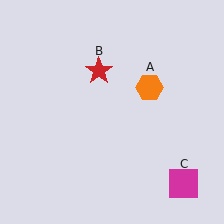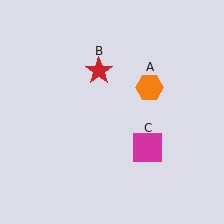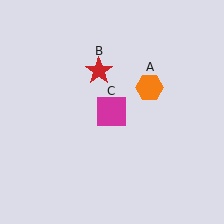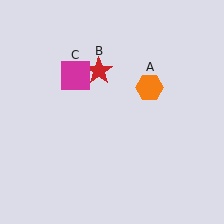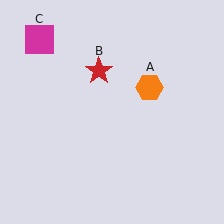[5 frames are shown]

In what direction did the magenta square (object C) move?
The magenta square (object C) moved up and to the left.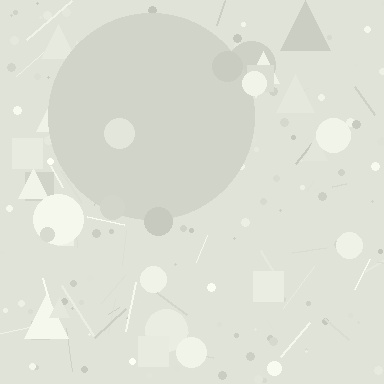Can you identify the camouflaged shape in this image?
The camouflaged shape is a circle.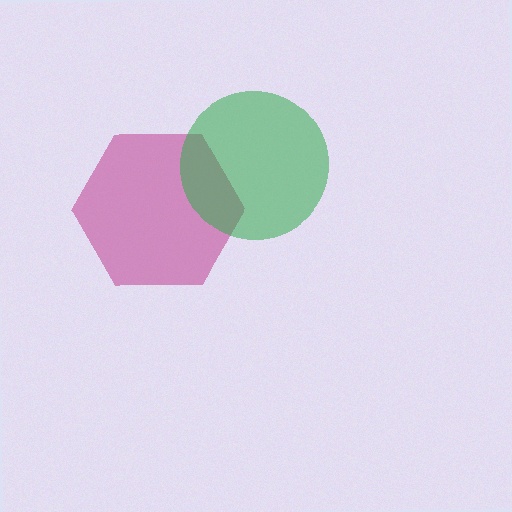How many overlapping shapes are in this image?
There are 2 overlapping shapes in the image.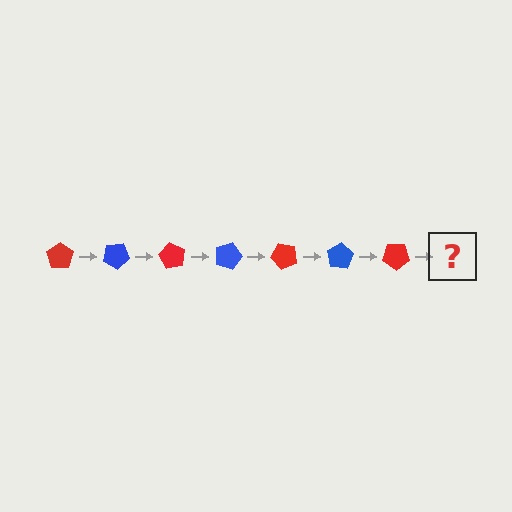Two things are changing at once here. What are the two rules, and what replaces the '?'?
The two rules are that it rotates 30 degrees each step and the color cycles through red and blue. The '?' should be a blue pentagon, rotated 210 degrees from the start.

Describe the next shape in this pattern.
It should be a blue pentagon, rotated 210 degrees from the start.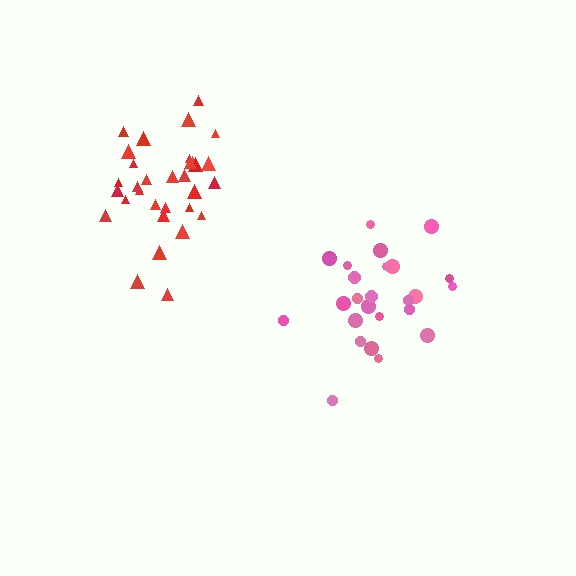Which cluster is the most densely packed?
Red.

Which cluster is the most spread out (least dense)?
Pink.